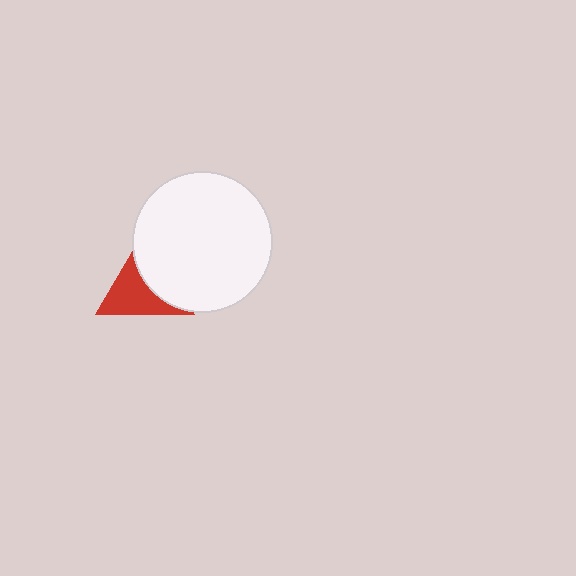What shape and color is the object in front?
The object in front is a white circle.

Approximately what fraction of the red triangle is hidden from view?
Roughly 45% of the red triangle is hidden behind the white circle.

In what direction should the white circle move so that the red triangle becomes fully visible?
The white circle should move right. That is the shortest direction to clear the overlap and leave the red triangle fully visible.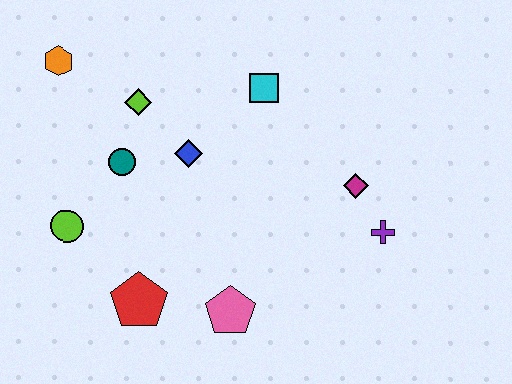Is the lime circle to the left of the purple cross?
Yes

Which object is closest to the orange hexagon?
The lime diamond is closest to the orange hexagon.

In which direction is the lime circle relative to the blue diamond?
The lime circle is to the left of the blue diamond.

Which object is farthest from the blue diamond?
The purple cross is farthest from the blue diamond.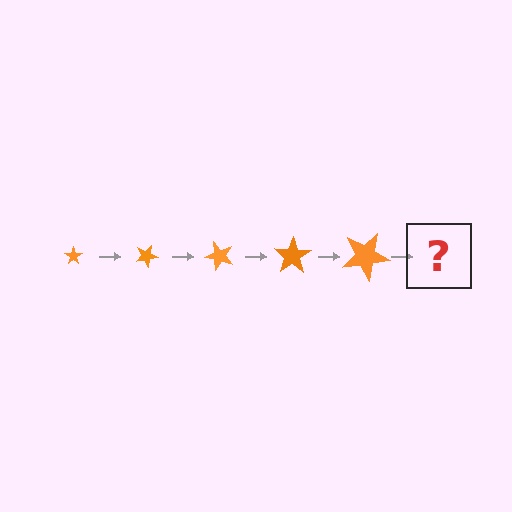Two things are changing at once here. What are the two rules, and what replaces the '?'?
The two rules are that the star grows larger each step and it rotates 25 degrees each step. The '?' should be a star, larger than the previous one and rotated 125 degrees from the start.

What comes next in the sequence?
The next element should be a star, larger than the previous one and rotated 125 degrees from the start.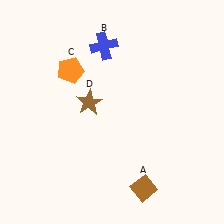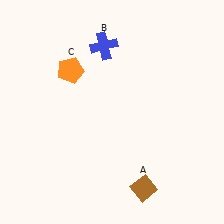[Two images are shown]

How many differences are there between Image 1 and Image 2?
There is 1 difference between the two images.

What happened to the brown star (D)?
The brown star (D) was removed in Image 2. It was in the top-left area of Image 1.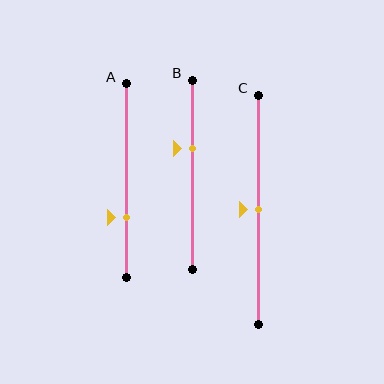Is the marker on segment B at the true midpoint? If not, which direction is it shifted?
No, the marker on segment B is shifted upward by about 14% of the segment length.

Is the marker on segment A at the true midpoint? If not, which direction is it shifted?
No, the marker on segment A is shifted downward by about 19% of the segment length.